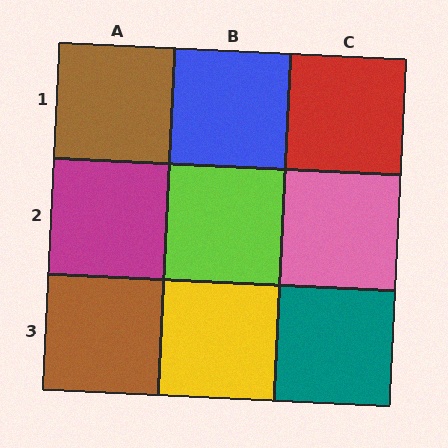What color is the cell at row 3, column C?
Teal.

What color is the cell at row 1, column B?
Blue.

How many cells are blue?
1 cell is blue.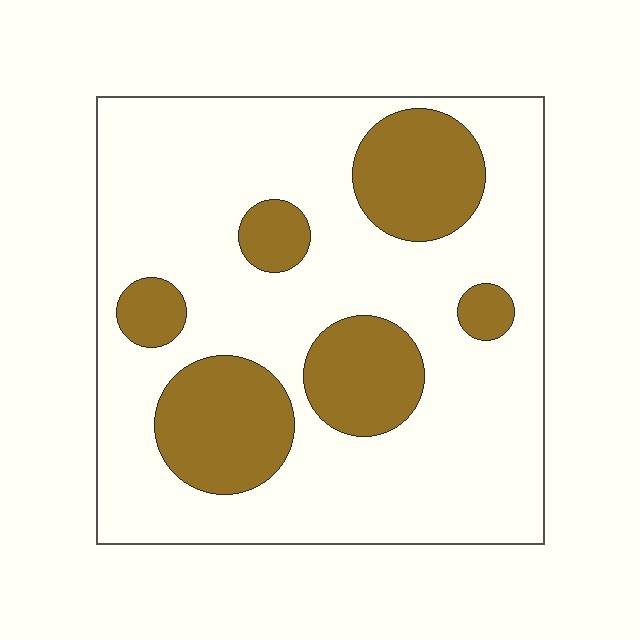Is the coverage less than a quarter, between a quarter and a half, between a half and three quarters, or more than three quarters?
Between a quarter and a half.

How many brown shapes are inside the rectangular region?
6.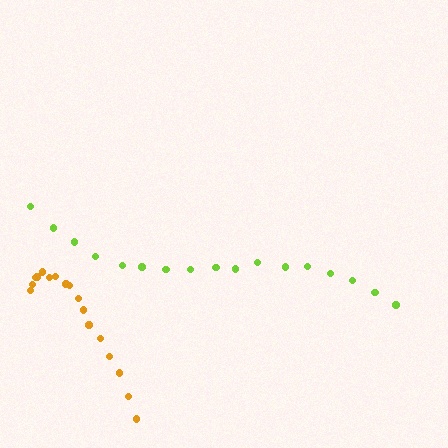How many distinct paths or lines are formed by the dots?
There are 2 distinct paths.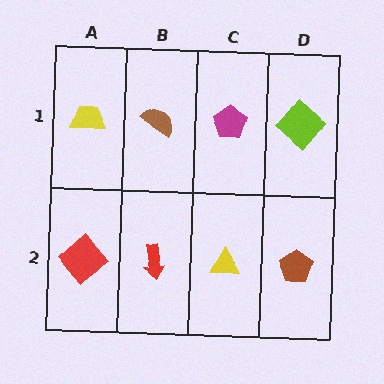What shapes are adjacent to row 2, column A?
A yellow trapezoid (row 1, column A), a red arrow (row 2, column B).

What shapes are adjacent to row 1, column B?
A red arrow (row 2, column B), a yellow trapezoid (row 1, column A), a magenta pentagon (row 1, column C).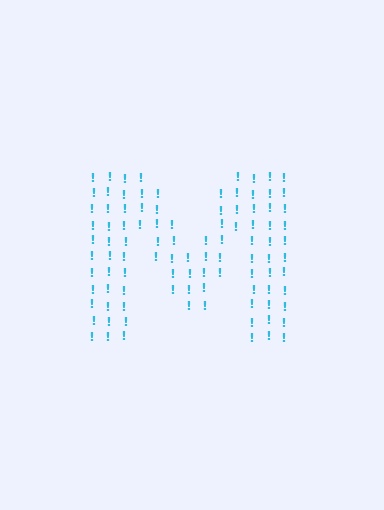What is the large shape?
The large shape is the letter M.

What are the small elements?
The small elements are exclamation marks.